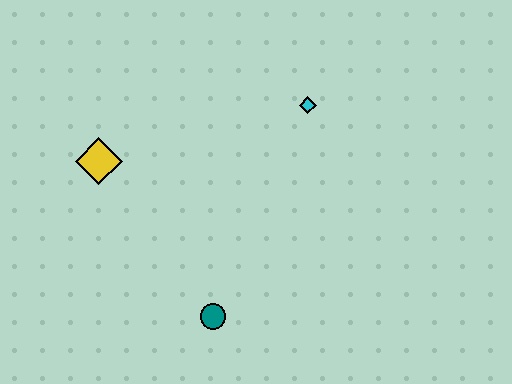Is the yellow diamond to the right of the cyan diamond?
No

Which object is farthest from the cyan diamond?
The teal circle is farthest from the cyan diamond.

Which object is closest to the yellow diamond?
The teal circle is closest to the yellow diamond.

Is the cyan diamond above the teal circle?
Yes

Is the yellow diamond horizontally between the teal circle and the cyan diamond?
No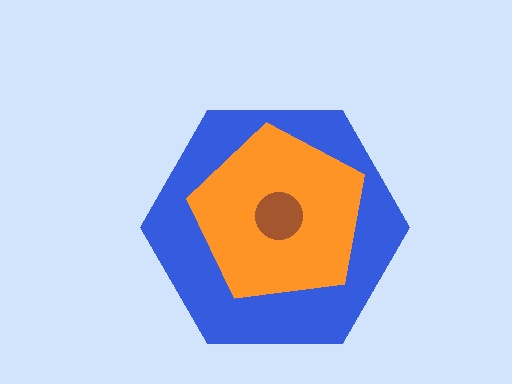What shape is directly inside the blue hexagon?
The orange pentagon.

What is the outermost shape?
The blue hexagon.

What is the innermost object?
The brown circle.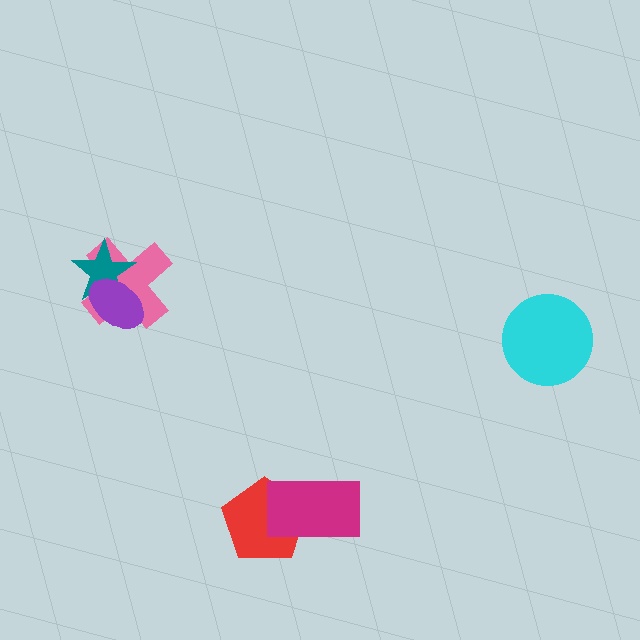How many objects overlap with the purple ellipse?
2 objects overlap with the purple ellipse.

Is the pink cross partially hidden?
Yes, it is partially covered by another shape.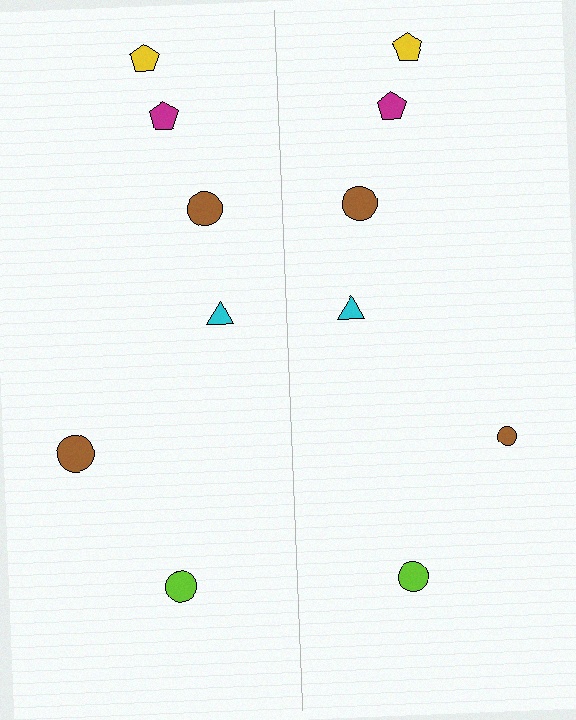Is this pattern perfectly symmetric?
No, the pattern is not perfectly symmetric. The brown circle on the right side has a different size than its mirror counterpart.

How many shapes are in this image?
There are 12 shapes in this image.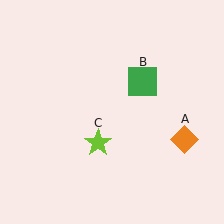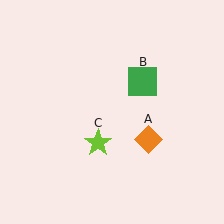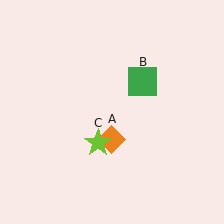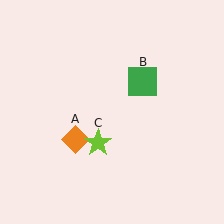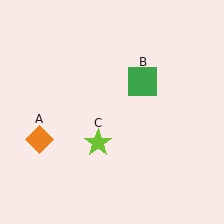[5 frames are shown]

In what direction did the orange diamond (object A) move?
The orange diamond (object A) moved left.